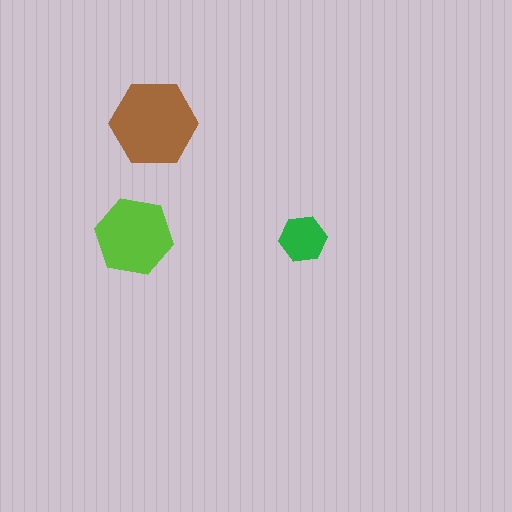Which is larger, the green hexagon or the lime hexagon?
The lime one.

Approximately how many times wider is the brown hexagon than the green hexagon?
About 2 times wider.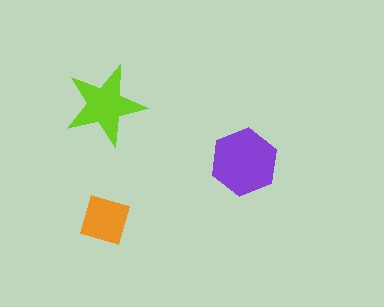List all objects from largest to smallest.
The purple hexagon, the lime star, the orange square.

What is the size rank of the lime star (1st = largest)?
2nd.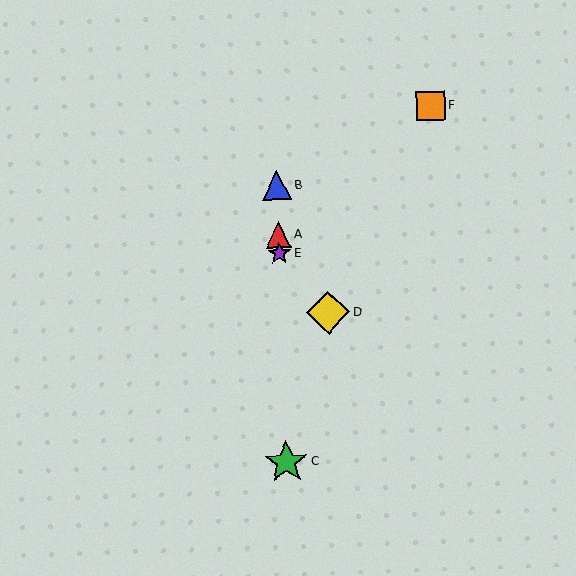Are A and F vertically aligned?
No, A is at x≈278 and F is at x≈430.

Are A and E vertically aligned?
Yes, both are at x≈278.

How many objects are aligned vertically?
4 objects (A, B, C, E) are aligned vertically.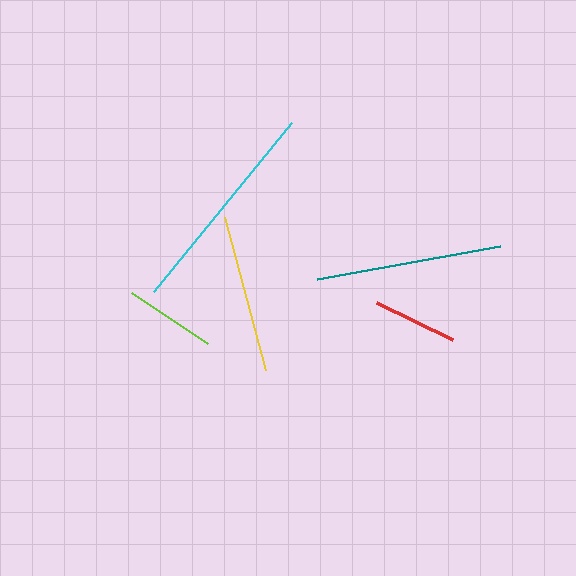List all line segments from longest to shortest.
From longest to shortest: cyan, teal, yellow, lime, red.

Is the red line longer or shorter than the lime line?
The lime line is longer than the red line.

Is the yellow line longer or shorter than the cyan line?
The cyan line is longer than the yellow line.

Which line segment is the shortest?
The red line is the shortest at approximately 84 pixels.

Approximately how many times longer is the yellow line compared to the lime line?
The yellow line is approximately 1.7 times the length of the lime line.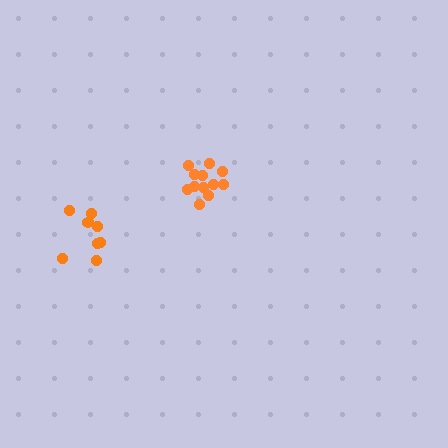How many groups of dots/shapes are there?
There are 2 groups.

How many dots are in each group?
Group 1: 8 dots, Group 2: 12 dots (20 total).